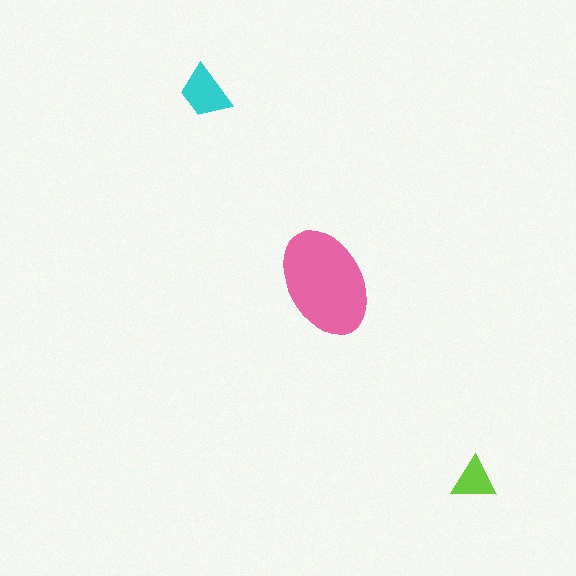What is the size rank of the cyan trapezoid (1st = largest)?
2nd.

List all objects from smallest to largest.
The lime triangle, the cyan trapezoid, the pink ellipse.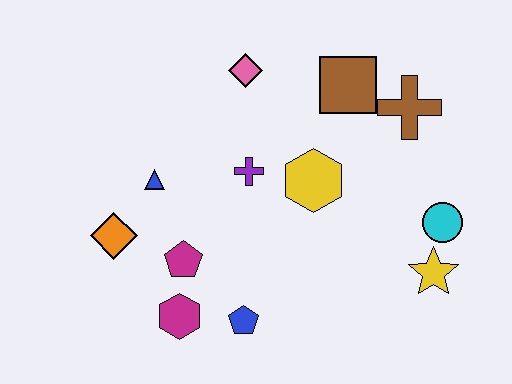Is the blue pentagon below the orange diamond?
Yes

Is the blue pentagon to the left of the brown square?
Yes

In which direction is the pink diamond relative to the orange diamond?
The pink diamond is above the orange diamond.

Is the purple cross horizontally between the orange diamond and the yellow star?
Yes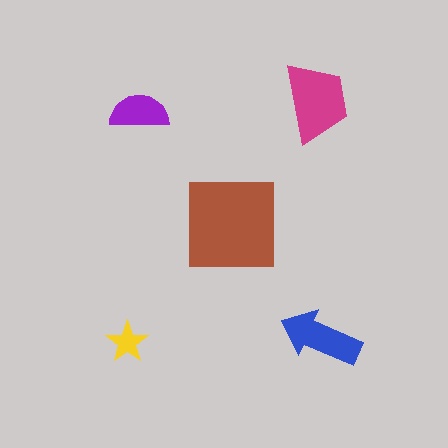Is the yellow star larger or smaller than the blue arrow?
Smaller.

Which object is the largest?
The brown square.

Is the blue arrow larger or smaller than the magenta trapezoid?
Smaller.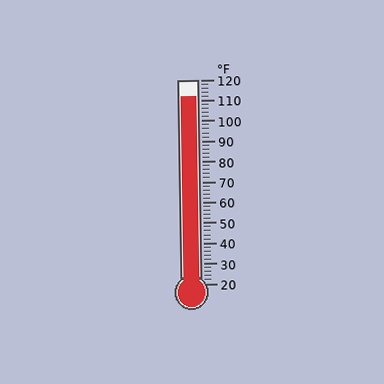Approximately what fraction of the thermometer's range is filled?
The thermometer is filled to approximately 90% of its range.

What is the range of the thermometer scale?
The thermometer scale ranges from 20°F to 120°F.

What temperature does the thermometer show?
The thermometer shows approximately 112°F.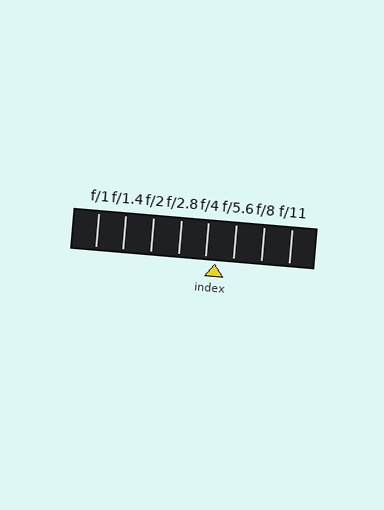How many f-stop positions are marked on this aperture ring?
There are 8 f-stop positions marked.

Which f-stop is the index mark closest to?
The index mark is closest to f/4.